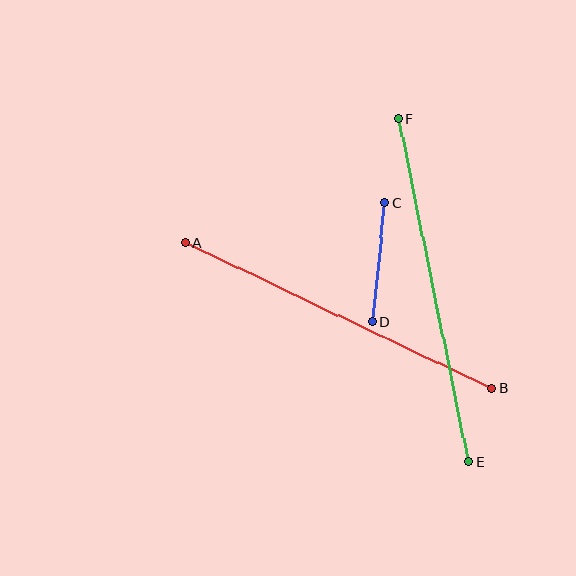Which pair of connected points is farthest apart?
Points E and F are farthest apart.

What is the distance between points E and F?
The distance is approximately 351 pixels.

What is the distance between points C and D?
The distance is approximately 120 pixels.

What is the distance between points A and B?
The distance is approximately 340 pixels.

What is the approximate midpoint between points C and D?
The midpoint is at approximately (379, 262) pixels.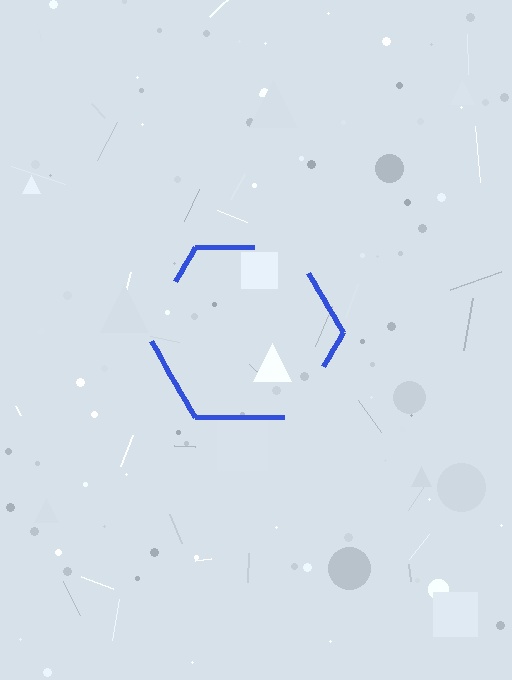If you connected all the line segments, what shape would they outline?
They would outline a hexagon.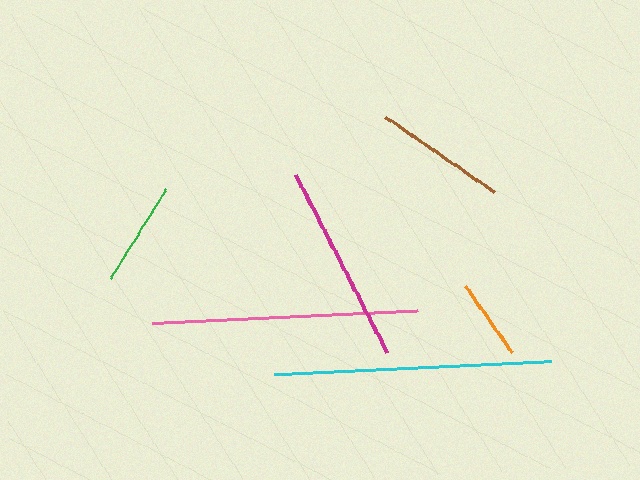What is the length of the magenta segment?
The magenta segment is approximately 199 pixels long.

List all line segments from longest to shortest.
From longest to shortest: cyan, pink, magenta, brown, green, orange.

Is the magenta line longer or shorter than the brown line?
The magenta line is longer than the brown line.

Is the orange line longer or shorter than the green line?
The green line is longer than the orange line.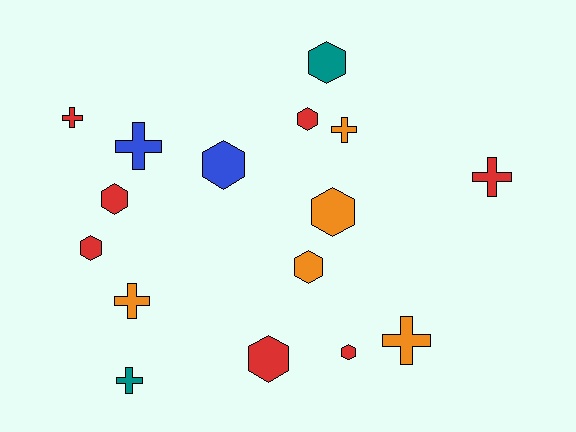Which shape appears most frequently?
Hexagon, with 9 objects.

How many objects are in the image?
There are 16 objects.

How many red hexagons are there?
There are 5 red hexagons.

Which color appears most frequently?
Red, with 7 objects.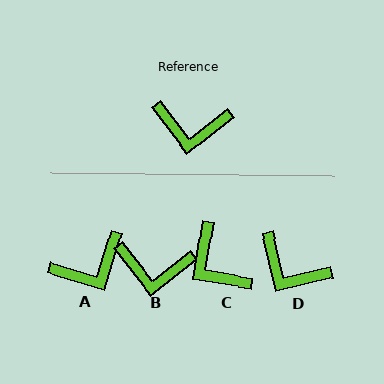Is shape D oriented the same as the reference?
No, it is off by about 24 degrees.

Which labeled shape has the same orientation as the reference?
B.